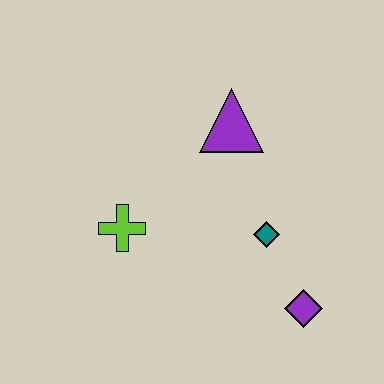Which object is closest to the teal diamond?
The purple diamond is closest to the teal diamond.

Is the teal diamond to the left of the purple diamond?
Yes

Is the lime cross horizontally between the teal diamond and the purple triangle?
No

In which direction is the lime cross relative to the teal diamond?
The lime cross is to the left of the teal diamond.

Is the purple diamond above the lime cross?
No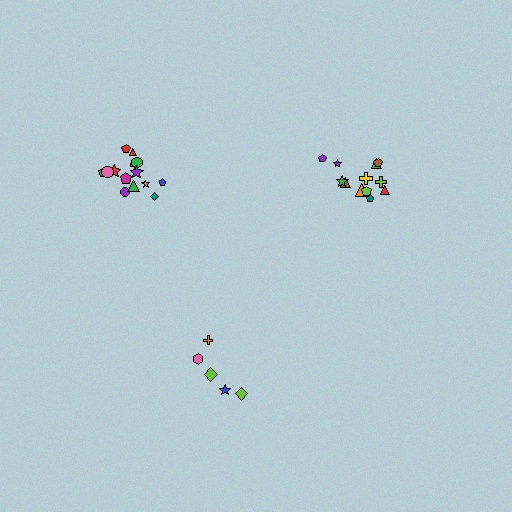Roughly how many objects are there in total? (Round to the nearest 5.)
Roughly 30 objects in total.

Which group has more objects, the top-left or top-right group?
The top-left group.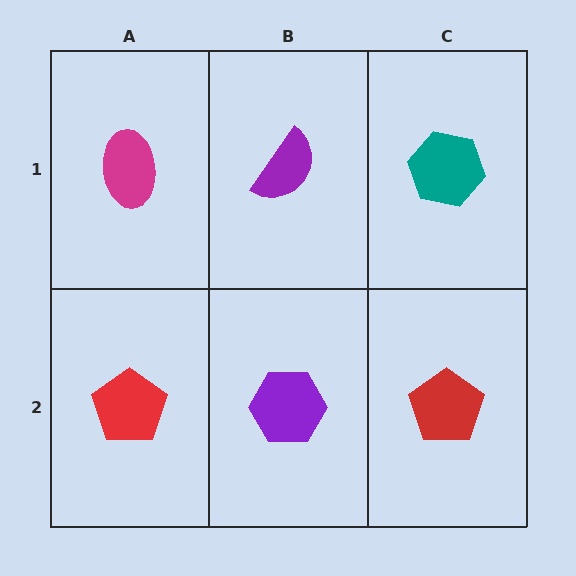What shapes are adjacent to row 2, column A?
A magenta ellipse (row 1, column A), a purple hexagon (row 2, column B).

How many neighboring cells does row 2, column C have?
2.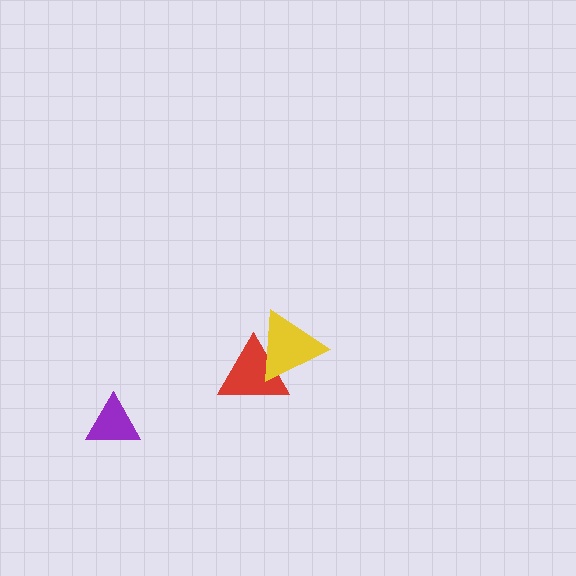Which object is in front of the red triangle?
The yellow triangle is in front of the red triangle.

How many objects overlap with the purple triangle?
0 objects overlap with the purple triangle.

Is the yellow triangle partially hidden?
No, no other shape covers it.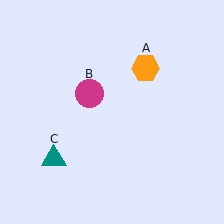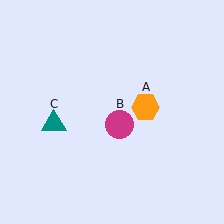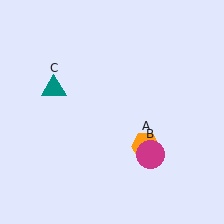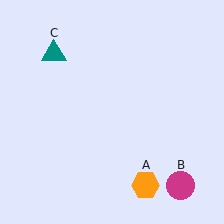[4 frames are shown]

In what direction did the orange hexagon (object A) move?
The orange hexagon (object A) moved down.